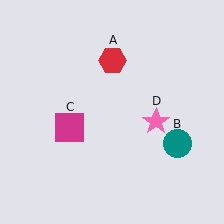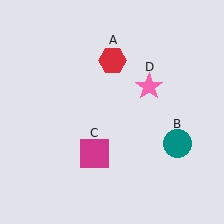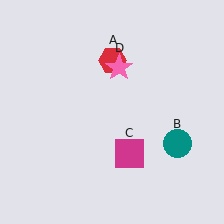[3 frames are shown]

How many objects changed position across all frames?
2 objects changed position: magenta square (object C), pink star (object D).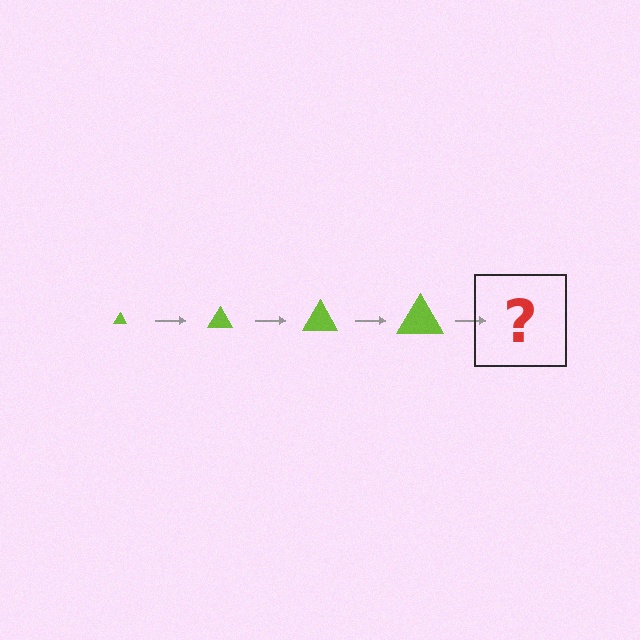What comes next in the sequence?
The next element should be a lime triangle, larger than the previous one.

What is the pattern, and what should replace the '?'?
The pattern is that the triangle gets progressively larger each step. The '?' should be a lime triangle, larger than the previous one.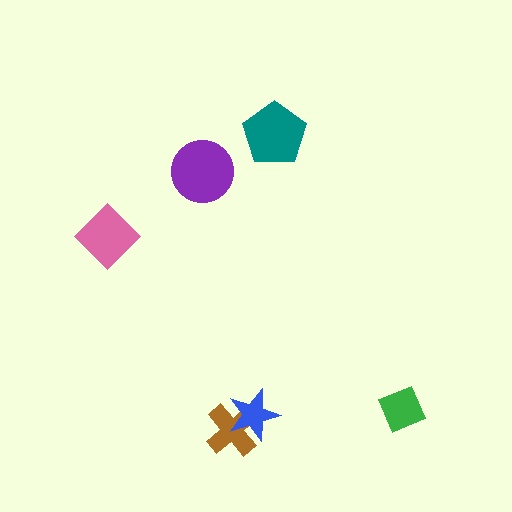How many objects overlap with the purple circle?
0 objects overlap with the purple circle.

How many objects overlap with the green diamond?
0 objects overlap with the green diamond.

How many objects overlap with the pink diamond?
0 objects overlap with the pink diamond.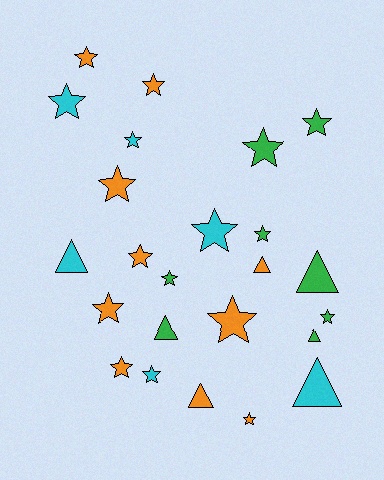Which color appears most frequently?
Orange, with 10 objects.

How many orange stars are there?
There are 8 orange stars.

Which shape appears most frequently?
Star, with 17 objects.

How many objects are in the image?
There are 24 objects.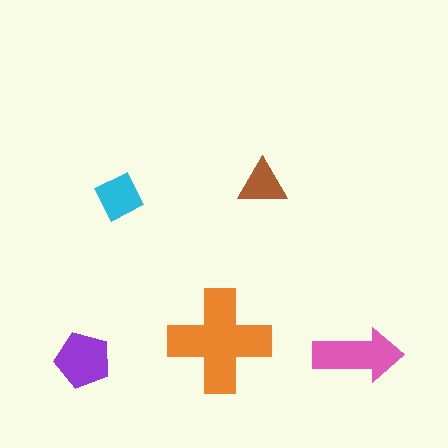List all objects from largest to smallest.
The orange cross, the pink arrow, the purple pentagon, the cyan diamond, the brown triangle.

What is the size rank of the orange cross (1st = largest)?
1st.